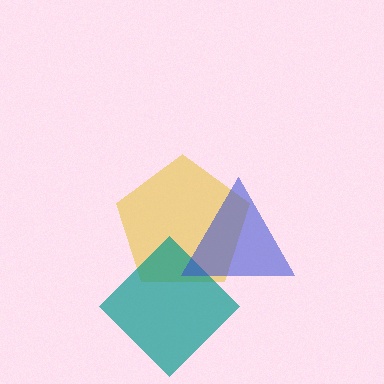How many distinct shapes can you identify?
There are 3 distinct shapes: a yellow pentagon, a teal diamond, a blue triangle.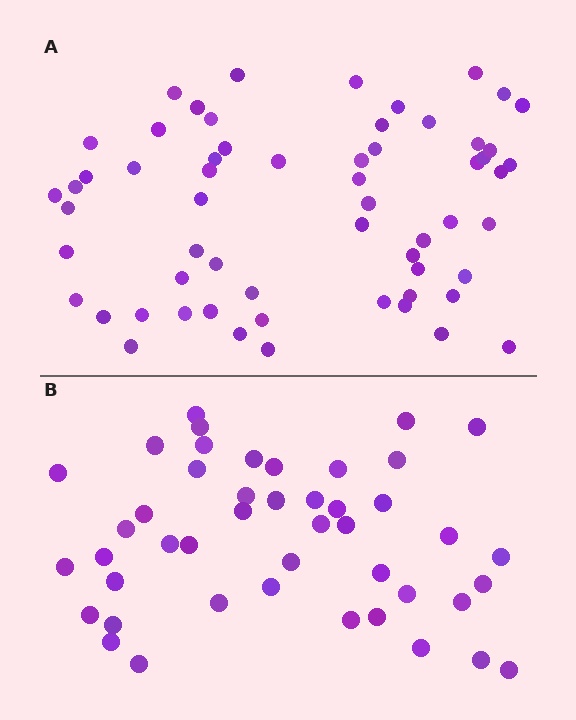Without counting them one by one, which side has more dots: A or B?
Region A (the top region) has more dots.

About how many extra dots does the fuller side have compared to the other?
Region A has approximately 15 more dots than region B.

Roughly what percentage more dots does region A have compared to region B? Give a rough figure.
About 35% more.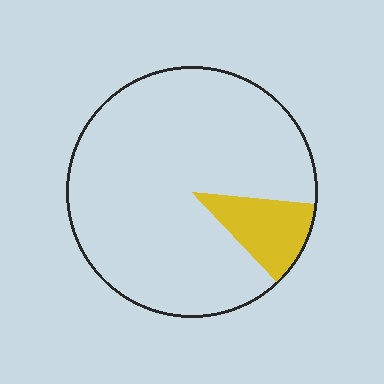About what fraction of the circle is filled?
About one eighth (1/8).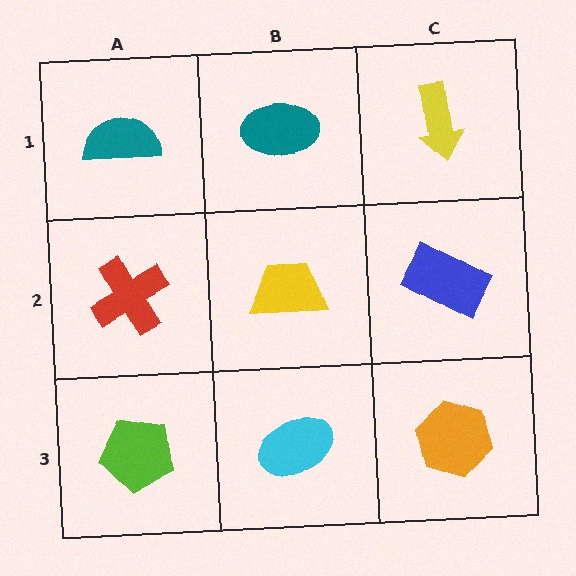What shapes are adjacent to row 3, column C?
A blue rectangle (row 2, column C), a cyan ellipse (row 3, column B).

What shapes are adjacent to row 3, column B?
A yellow trapezoid (row 2, column B), a lime pentagon (row 3, column A), an orange hexagon (row 3, column C).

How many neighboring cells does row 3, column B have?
3.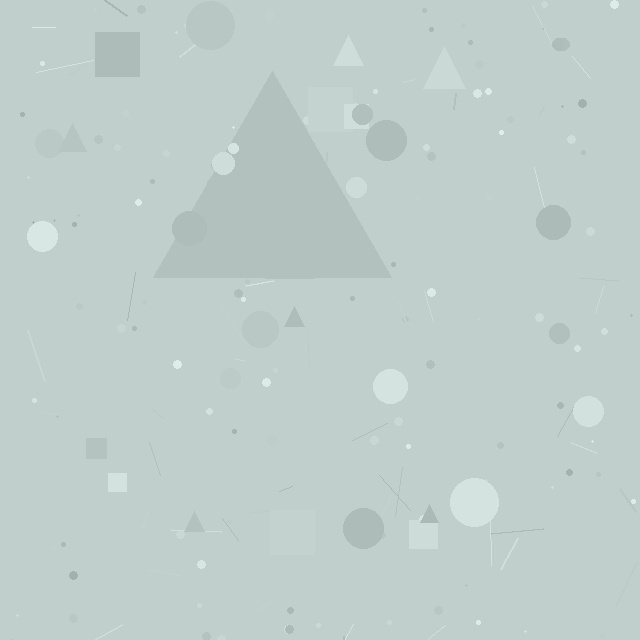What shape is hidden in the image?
A triangle is hidden in the image.